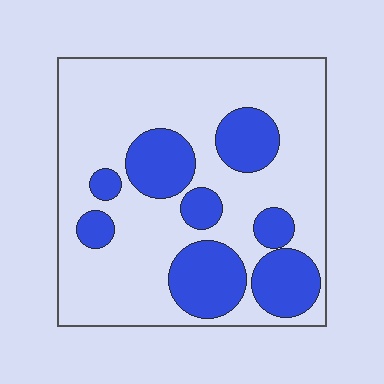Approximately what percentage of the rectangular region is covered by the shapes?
Approximately 30%.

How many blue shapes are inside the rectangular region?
8.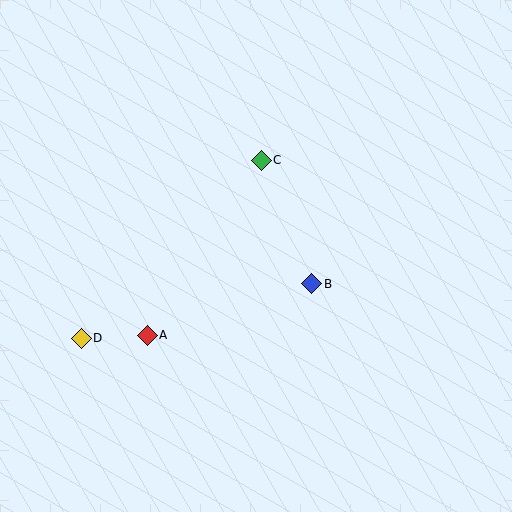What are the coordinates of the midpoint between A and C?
The midpoint between A and C is at (204, 248).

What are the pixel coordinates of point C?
Point C is at (261, 160).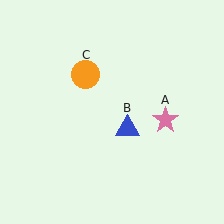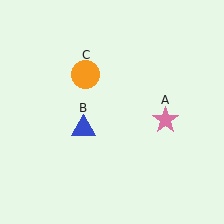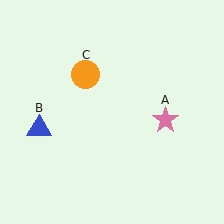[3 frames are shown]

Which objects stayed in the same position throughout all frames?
Pink star (object A) and orange circle (object C) remained stationary.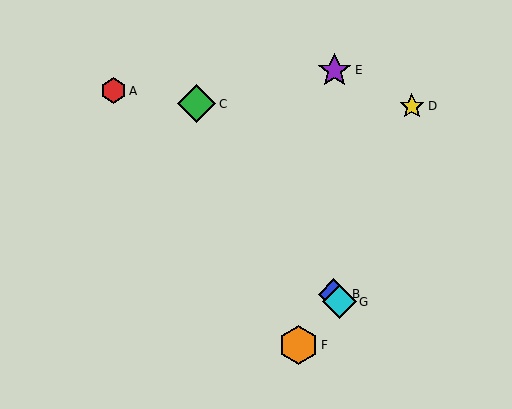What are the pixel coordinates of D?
Object D is at (412, 106).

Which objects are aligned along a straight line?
Objects B, C, G are aligned along a straight line.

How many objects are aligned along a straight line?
3 objects (B, C, G) are aligned along a straight line.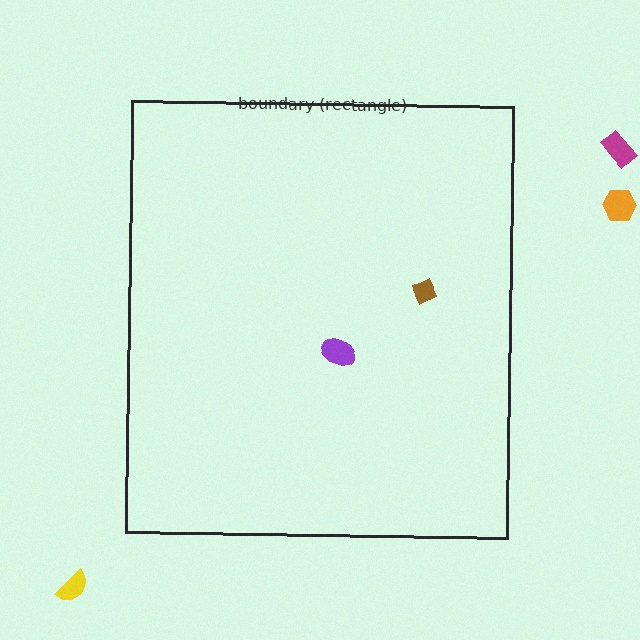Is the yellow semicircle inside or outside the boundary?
Outside.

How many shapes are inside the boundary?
2 inside, 3 outside.